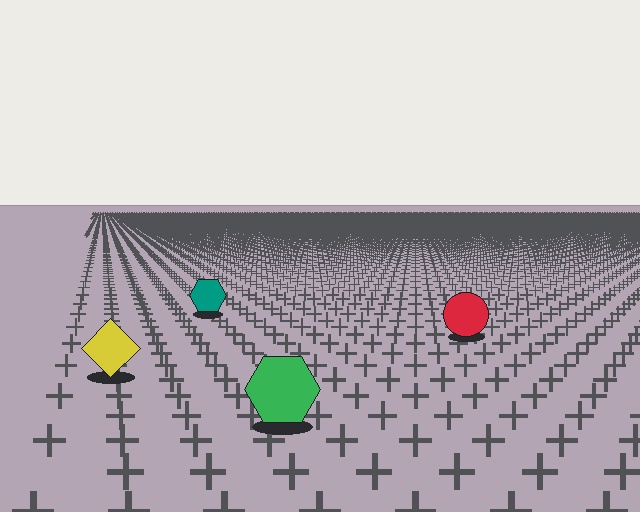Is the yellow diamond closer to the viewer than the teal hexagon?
Yes. The yellow diamond is closer — you can tell from the texture gradient: the ground texture is coarser near it.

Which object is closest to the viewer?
The green hexagon is closest. The texture marks near it are larger and more spread out.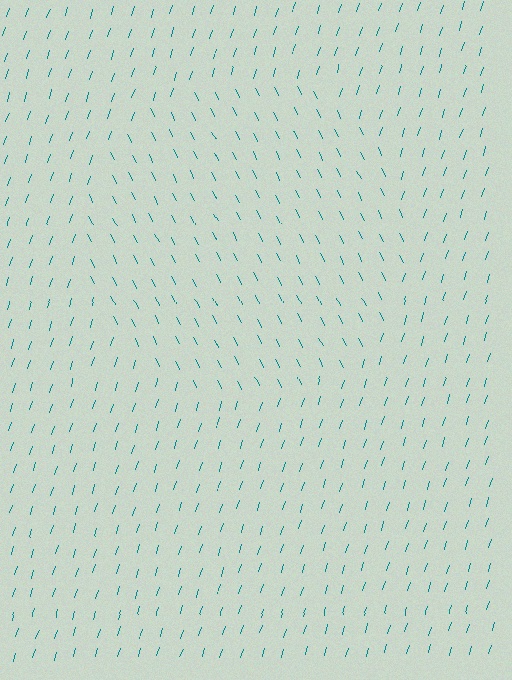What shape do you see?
I see a circle.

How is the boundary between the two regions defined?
The boundary is defined purely by a change in line orientation (approximately 45 degrees difference). All lines are the same color and thickness.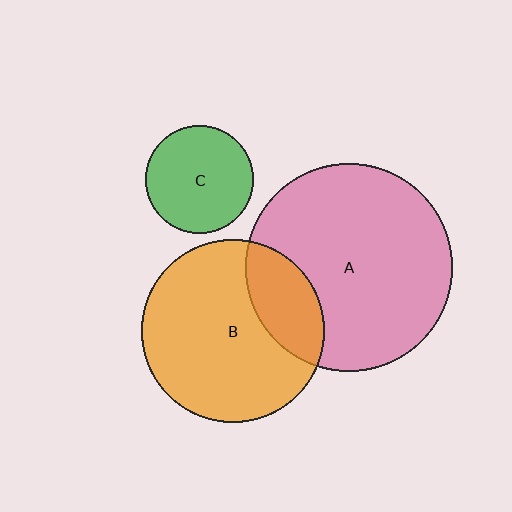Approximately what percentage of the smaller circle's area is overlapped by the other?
Approximately 25%.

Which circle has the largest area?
Circle A (pink).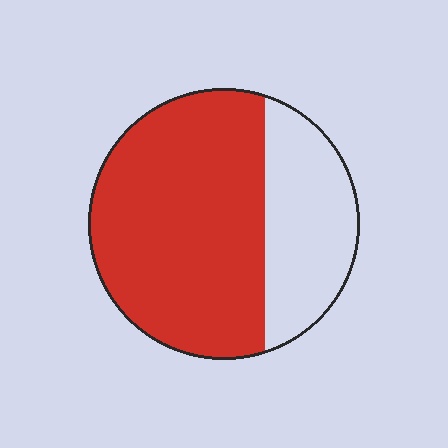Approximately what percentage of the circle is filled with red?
Approximately 70%.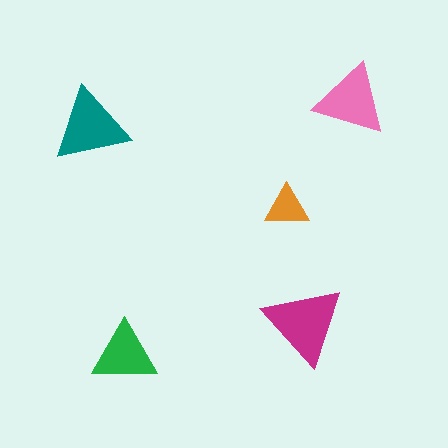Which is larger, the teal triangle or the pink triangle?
The teal one.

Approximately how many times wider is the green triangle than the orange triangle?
About 1.5 times wider.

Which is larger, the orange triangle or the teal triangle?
The teal one.